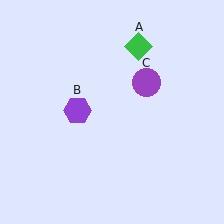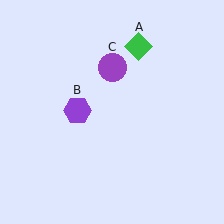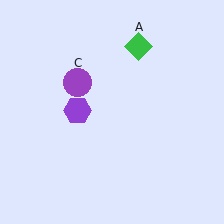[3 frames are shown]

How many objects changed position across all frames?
1 object changed position: purple circle (object C).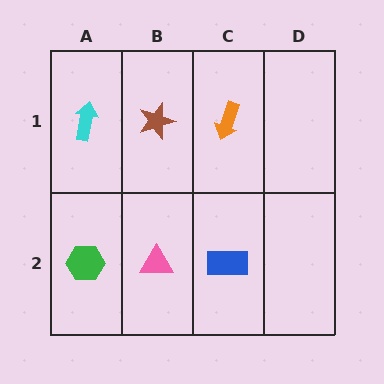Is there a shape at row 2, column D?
No, that cell is empty.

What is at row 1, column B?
A brown star.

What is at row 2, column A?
A green hexagon.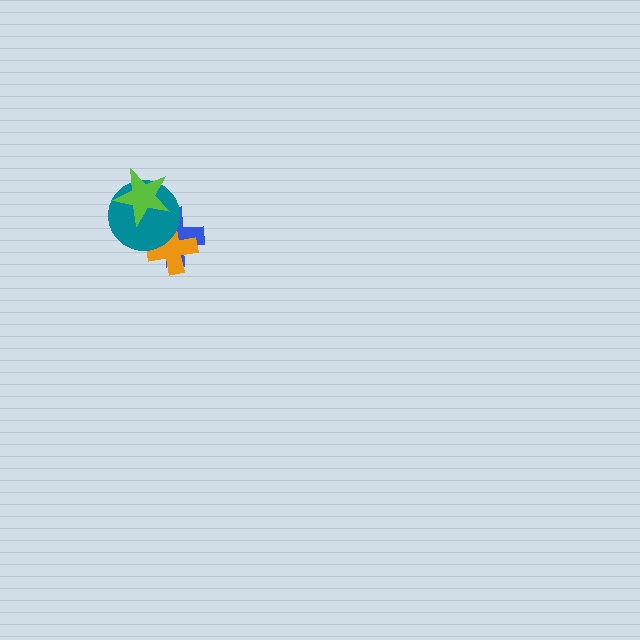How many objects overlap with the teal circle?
3 objects overlap with the teal circle.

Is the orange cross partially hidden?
Yes, it is partially covered by another shape.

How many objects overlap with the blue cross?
3 objects overlap with the blue cross.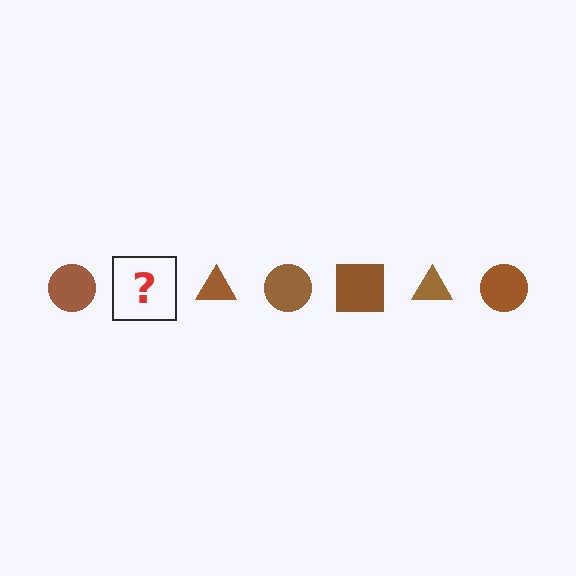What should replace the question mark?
The question mark should be replaced with a brown square.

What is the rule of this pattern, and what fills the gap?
The rule is that the pattern cycles through circle, square, triangle shapes in brown. The gap should be filled with a brown square.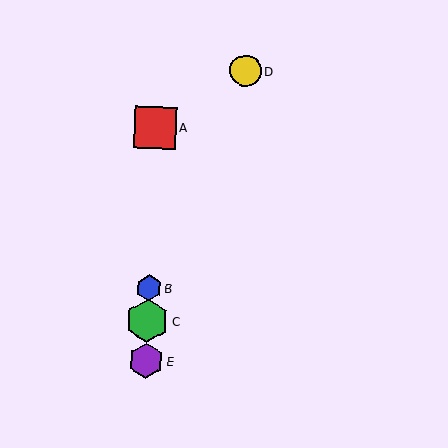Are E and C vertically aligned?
Yes, both are at x≈146.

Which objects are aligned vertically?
Objects A, B, C, E are aligned vertically.